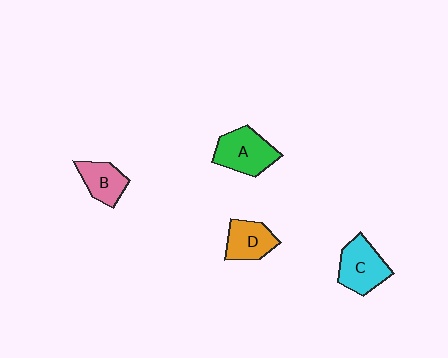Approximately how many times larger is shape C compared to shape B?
Approximately 1.3 times.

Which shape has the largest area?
Shape A (green).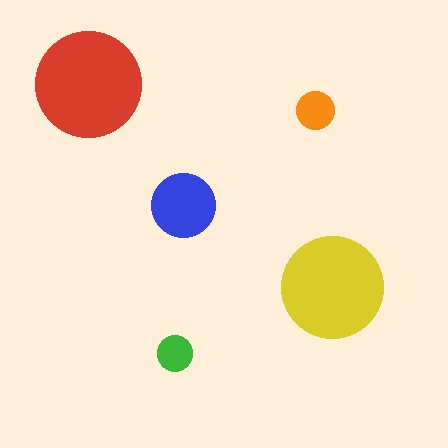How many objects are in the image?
There are 5 objects in the image.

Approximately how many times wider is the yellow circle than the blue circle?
About 1.5 times wider.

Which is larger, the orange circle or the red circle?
The red one.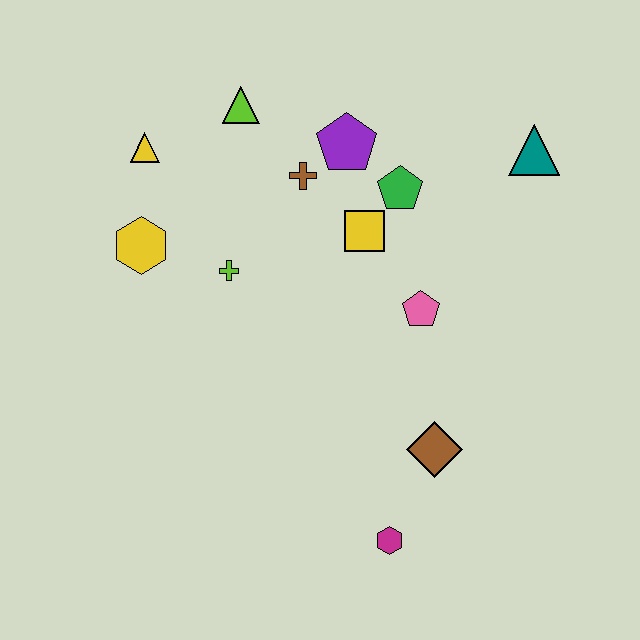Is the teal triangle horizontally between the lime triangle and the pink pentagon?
No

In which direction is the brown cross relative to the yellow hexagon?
The brown cross is to the right of the yellow hexagon.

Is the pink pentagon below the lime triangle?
Yes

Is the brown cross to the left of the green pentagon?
Yes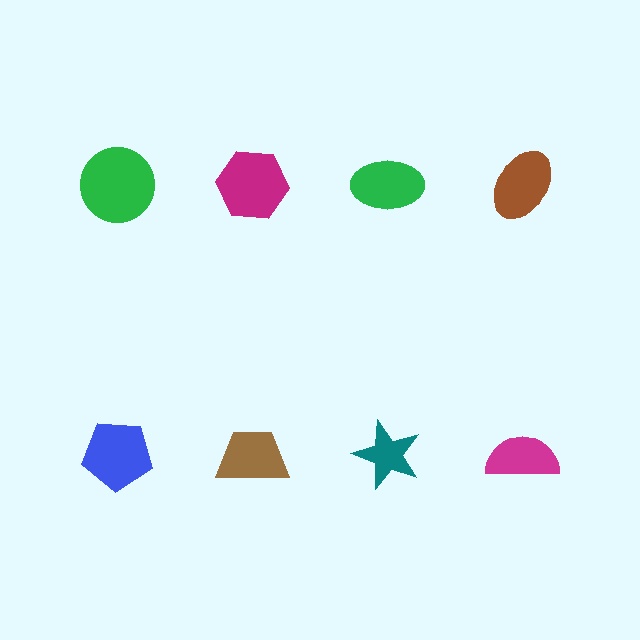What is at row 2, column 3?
A teal star.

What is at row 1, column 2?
A magenta hexagon.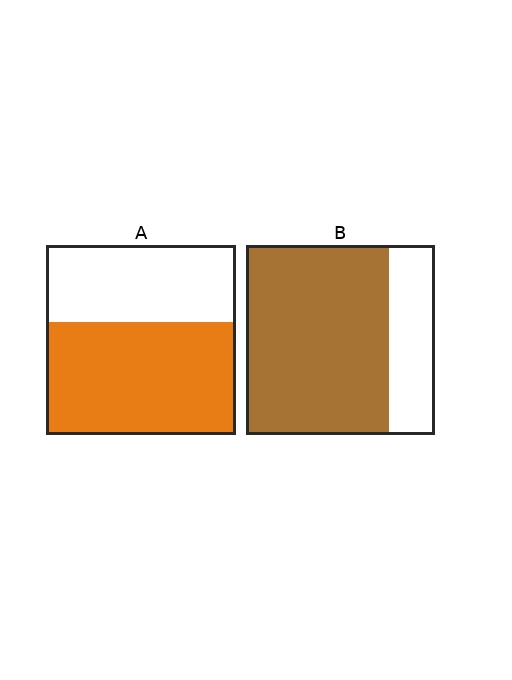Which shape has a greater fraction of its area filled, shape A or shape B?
Shape B.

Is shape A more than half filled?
Yes.